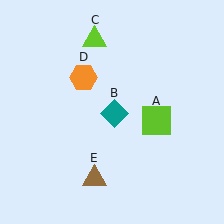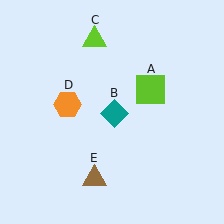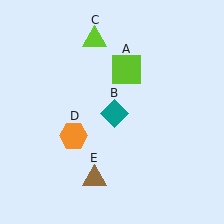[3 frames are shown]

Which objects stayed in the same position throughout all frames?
Teal diamond (object B) and lime triangle (object C) and brown triangle (object E) remained stationary.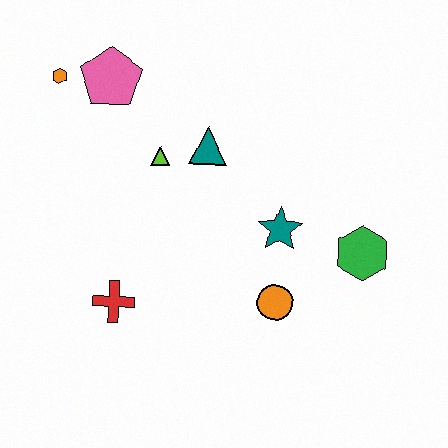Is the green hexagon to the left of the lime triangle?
No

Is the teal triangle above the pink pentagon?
No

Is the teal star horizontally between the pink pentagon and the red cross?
No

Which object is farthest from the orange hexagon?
The green hexagon is farthest from the orange hexagon.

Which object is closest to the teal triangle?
The lime triangle is closest to the teal triangle.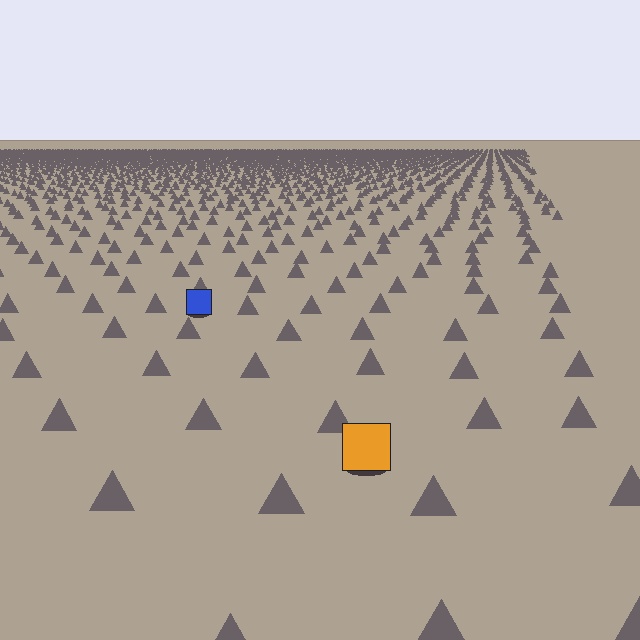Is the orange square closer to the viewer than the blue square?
Yes. The orange square is closer — you can tell from the texture gradient: the ground texture is coarser near it.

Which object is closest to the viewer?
The orange square is closest. The texture marks near it are larger and more spread out.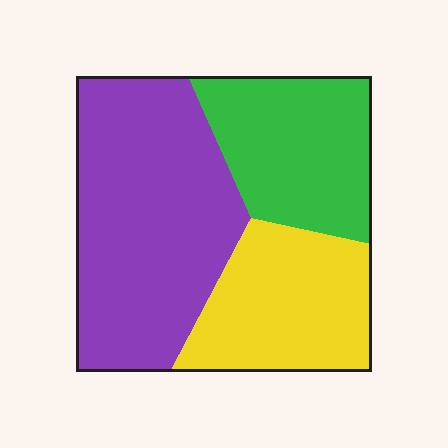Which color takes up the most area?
Purple, at roughly 45%.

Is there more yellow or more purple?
Purple.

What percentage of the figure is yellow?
Yellow covers 27% of the figure.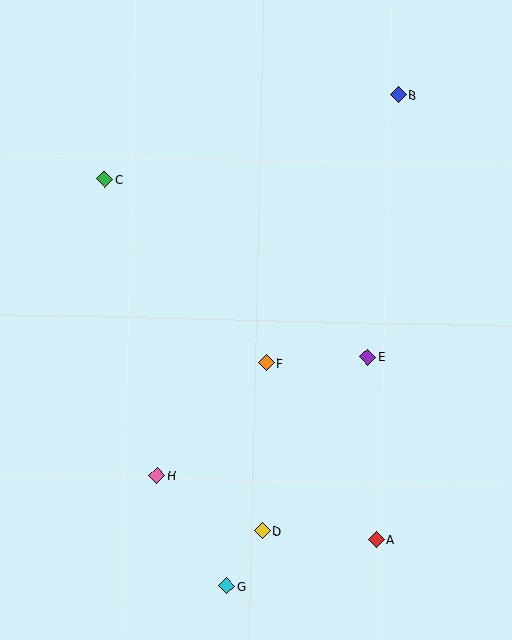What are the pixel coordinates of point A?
Point A is at (376, 539).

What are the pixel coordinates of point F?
Point F is at (266, 363).